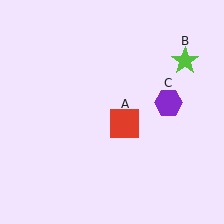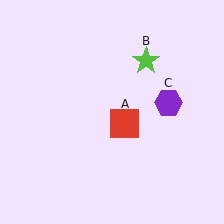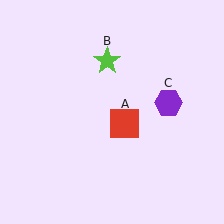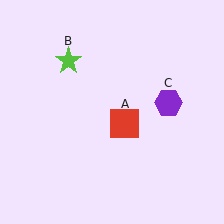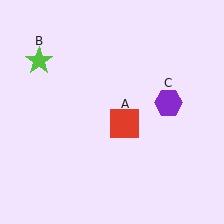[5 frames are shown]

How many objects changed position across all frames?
1 object changed position: lime star (object B).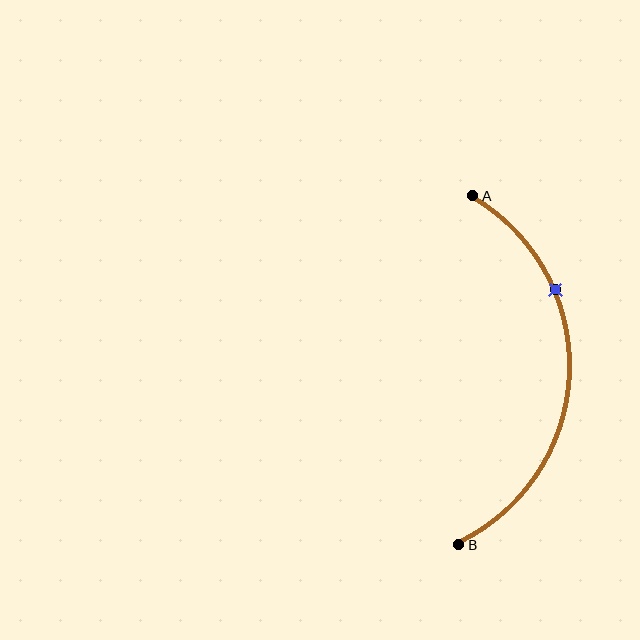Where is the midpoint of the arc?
The arc midpoint is the point on the curve farthest from the straight line joining A and B. It sits to the right of that line.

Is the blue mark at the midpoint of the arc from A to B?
No. The blue mark lies on the arc but is closer to endpoint A. The arc midpoint would be at the point on the curve equidistant along the arc from both A and B.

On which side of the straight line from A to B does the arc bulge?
The arc bulges to the right of the straight line connecting A and B.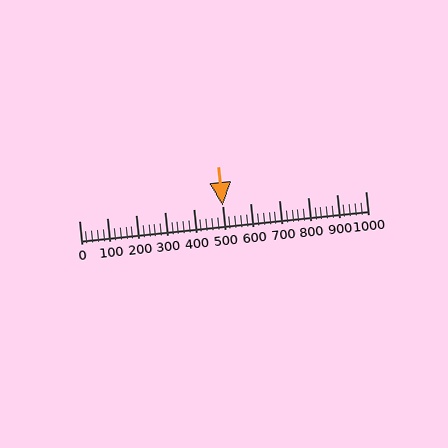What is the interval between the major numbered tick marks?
The major tick marks are spaced 100 units apart.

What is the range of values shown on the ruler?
The ruler shows values from 0 to 1000.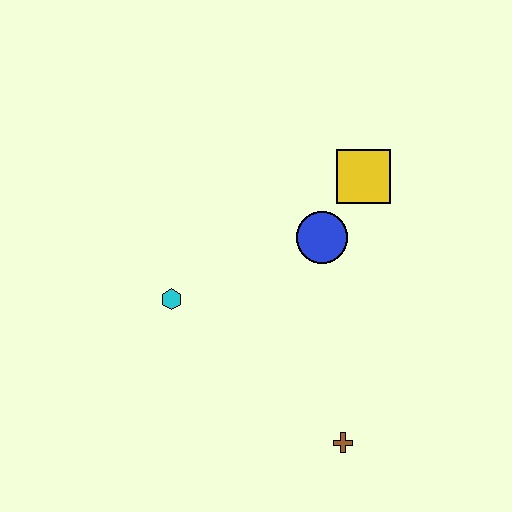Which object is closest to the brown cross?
The blue circle is closest to the brown cross.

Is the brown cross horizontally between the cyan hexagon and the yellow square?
Yes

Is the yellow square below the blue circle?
No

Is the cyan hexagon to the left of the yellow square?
Yes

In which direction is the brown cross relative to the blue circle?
The brown cross is below the blue circle.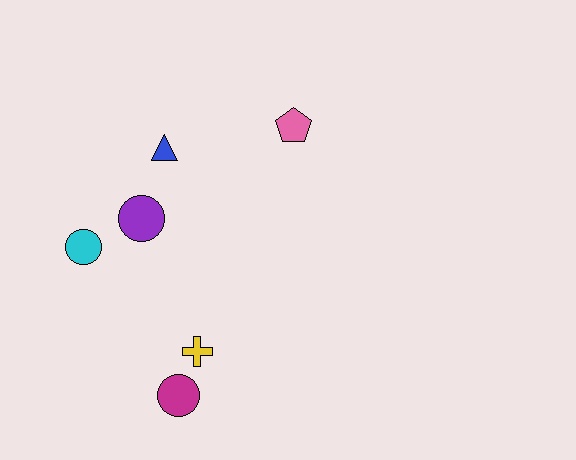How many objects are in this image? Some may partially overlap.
There are 6 objects.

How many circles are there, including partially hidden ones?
There are 3 circles.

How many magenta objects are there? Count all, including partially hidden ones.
There is 1 magenta object.